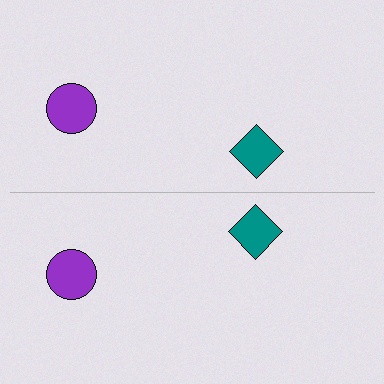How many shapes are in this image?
There are 4 shapes in this image.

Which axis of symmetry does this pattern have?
The pattern has a horizontal axis of symmetry running through the center of the image.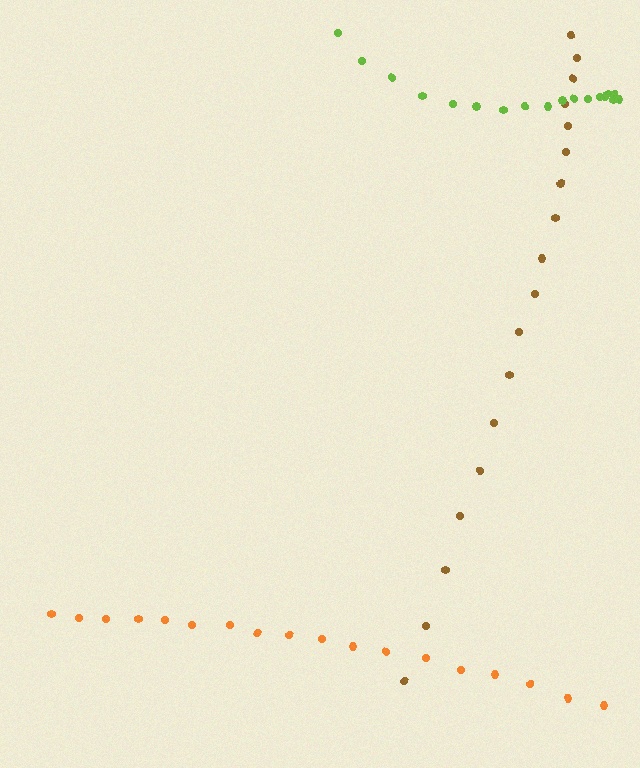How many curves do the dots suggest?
There are 3 distinct paths.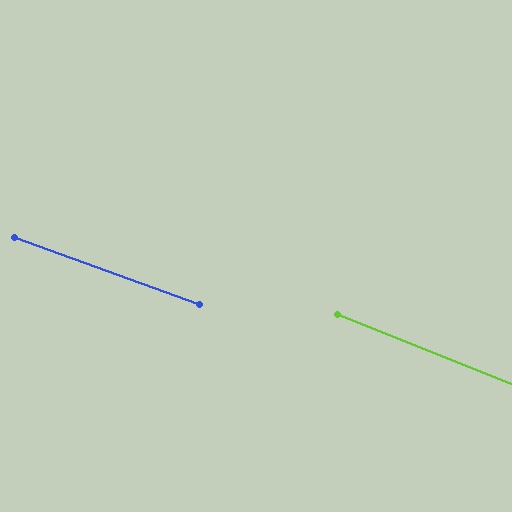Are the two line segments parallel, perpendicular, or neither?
Parallel — their directions differ by only 1.9°.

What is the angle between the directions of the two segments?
Approximately 2 degrees.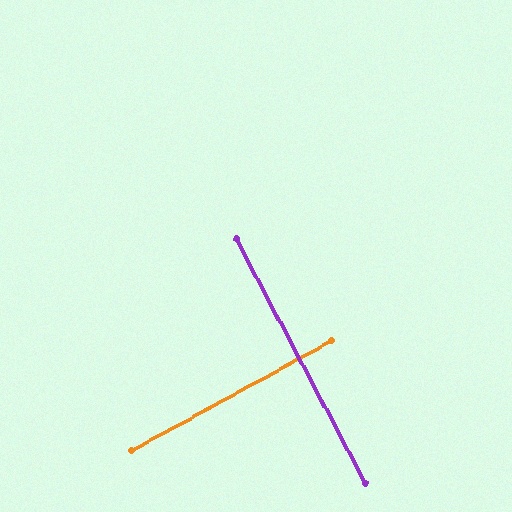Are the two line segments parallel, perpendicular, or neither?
Perpendicular — they meet at approximately 89°.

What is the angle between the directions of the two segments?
Approximately 89 degrees.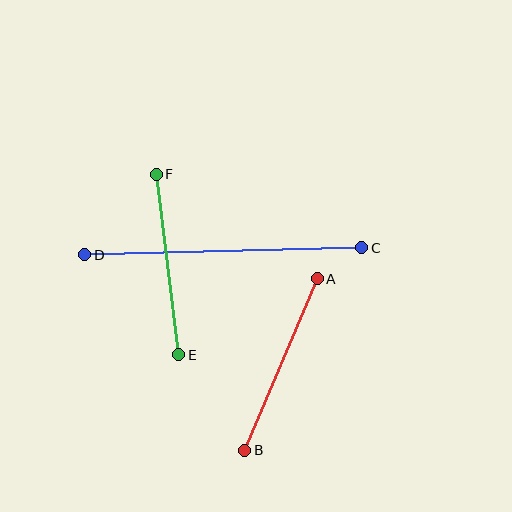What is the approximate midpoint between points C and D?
The midpoint is at approximately (223, 251) pixels.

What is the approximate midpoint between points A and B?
The midpoint is at approximately (281, 365) pixels.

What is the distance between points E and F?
The distance is approximately 182 pixels.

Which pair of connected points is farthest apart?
Points C and D are farthest apart.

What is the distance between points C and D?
The distance is approximately 277 pixels.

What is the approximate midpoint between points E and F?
The midpoint is at approximately (168, 264) pixels.